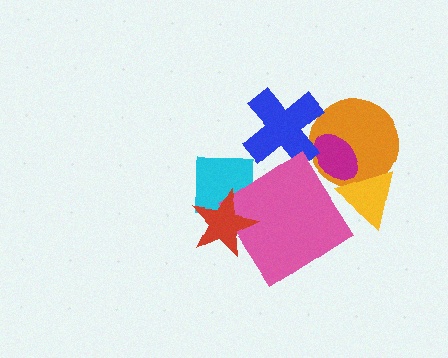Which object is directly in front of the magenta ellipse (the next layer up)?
The blue cross is directly in front of the magenta ellipse.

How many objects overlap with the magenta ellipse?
3 objects overlap with the magenta ellipse.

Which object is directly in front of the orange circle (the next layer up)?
The magenta ellipse is directly in front of the orange circle.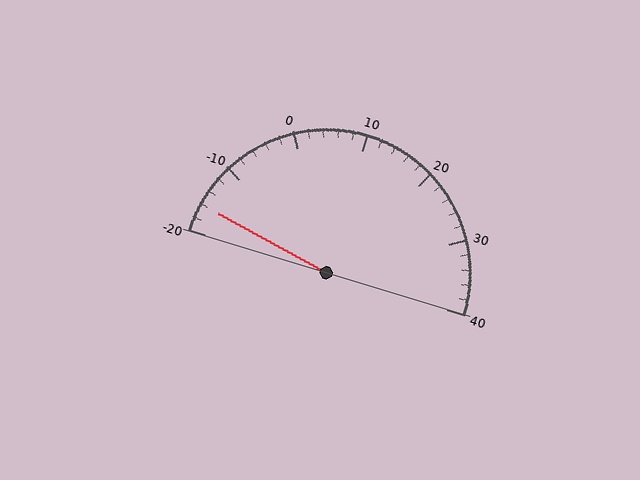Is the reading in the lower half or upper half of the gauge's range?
The reading is in the lower half of the range (-20 to 40).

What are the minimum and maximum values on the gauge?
The gauge ranges from -20 to 40.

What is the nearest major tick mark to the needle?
The nearest major tick mark is -20.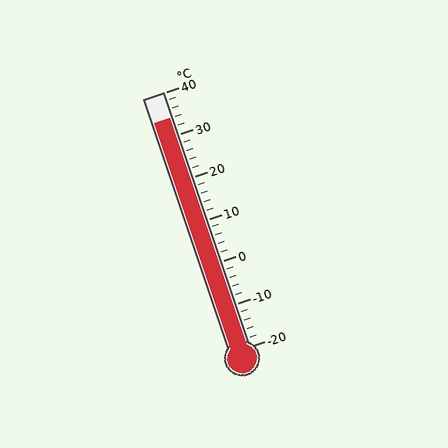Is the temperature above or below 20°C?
The temperature is above 20°C.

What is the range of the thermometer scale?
The thermometer scale ranges from -20°C to 40°C.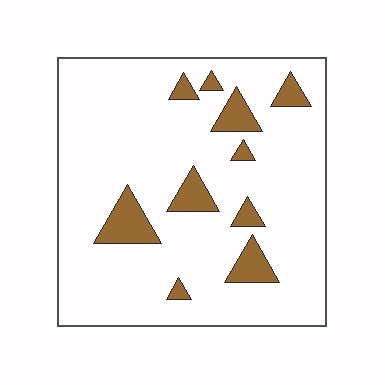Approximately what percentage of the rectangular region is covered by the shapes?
Approximately 10%.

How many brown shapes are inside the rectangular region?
10.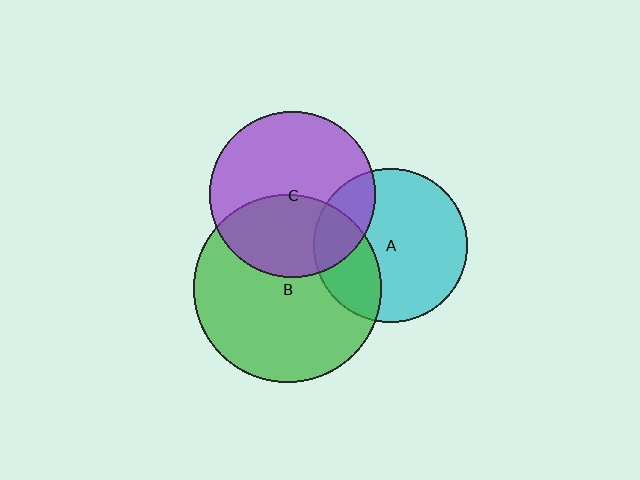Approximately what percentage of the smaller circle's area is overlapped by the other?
Approximately 40%.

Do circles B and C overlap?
Yes.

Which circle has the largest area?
Circle B (green).